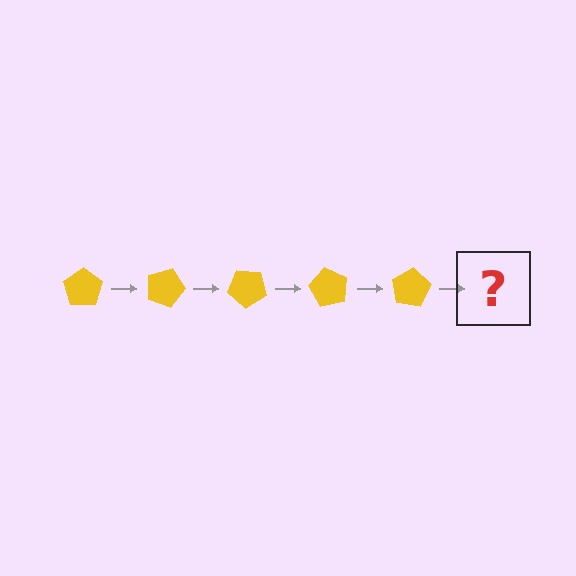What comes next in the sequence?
The next element should be a yellow pentagon rotated 100 degrees.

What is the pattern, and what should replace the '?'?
The pattern is that the pentagon rotates 20 degrees each step. The '?' should be a yellow pentagon rotated 100 degrees.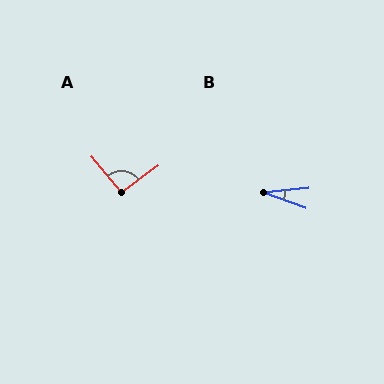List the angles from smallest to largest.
B (25°), A (93°).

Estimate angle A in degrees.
Approximately 93 degrees.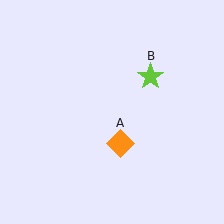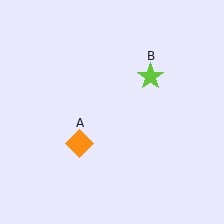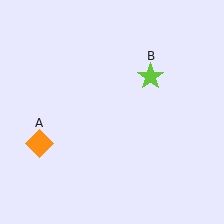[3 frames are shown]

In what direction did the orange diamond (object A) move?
The orange diamond (object A) moved left.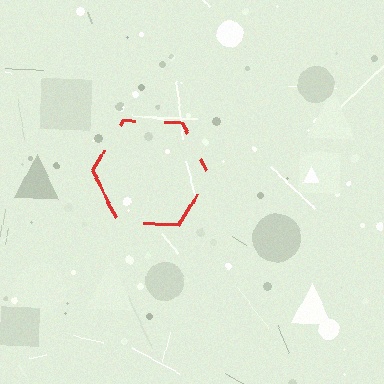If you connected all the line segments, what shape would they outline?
They would outline a hexagon.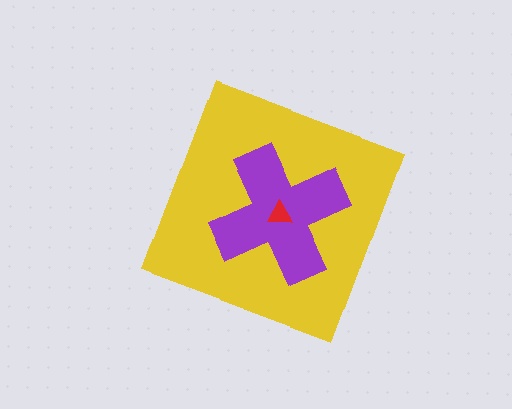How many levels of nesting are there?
3.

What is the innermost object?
The red triangle.